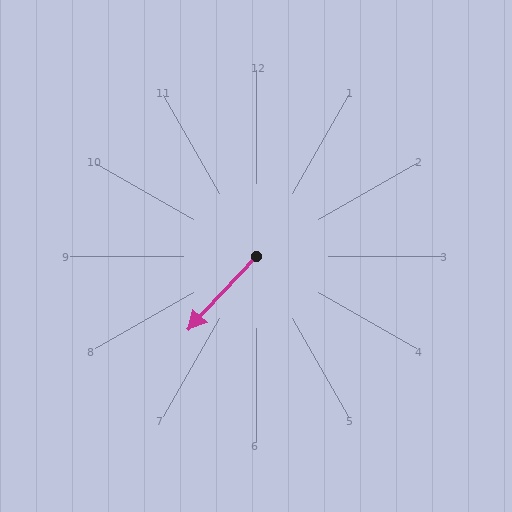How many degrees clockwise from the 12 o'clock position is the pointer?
Approximately 223 degrees.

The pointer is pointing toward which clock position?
Roughly 7 o'clock.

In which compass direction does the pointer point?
Southwest.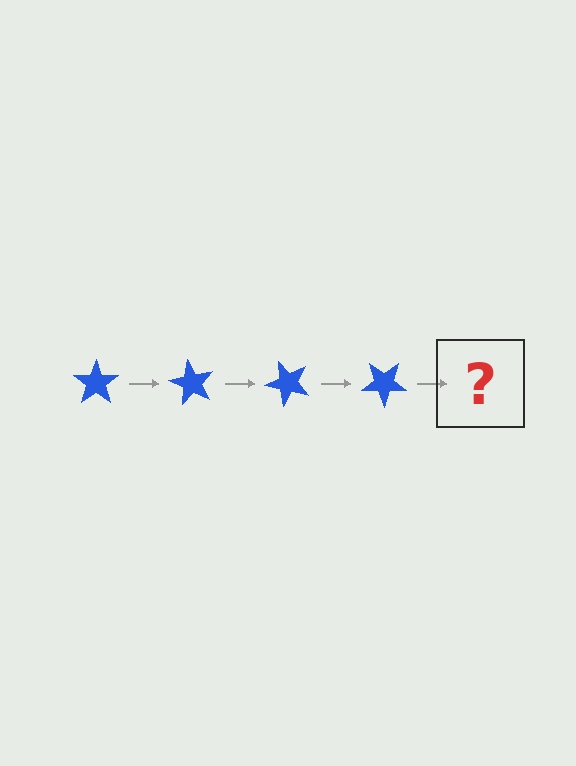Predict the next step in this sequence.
The next step is a blue star rotated 240 degrees.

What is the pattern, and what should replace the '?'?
The pattern is that the star rotates 60 degrees each step. The '?' should be a blue star rotated 240 degrees.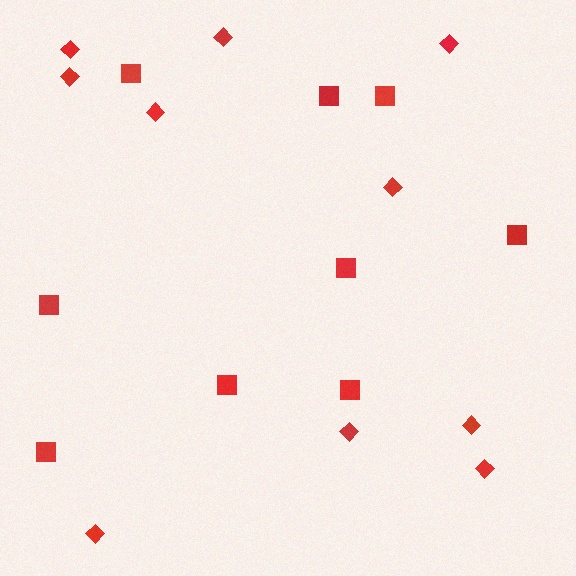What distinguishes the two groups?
There are 2 groups: one group of squares (9) and one group of diamonds (10).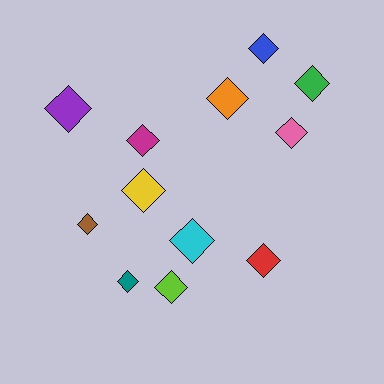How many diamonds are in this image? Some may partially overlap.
There are 12 diamonds.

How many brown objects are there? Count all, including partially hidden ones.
There is 1 brown object.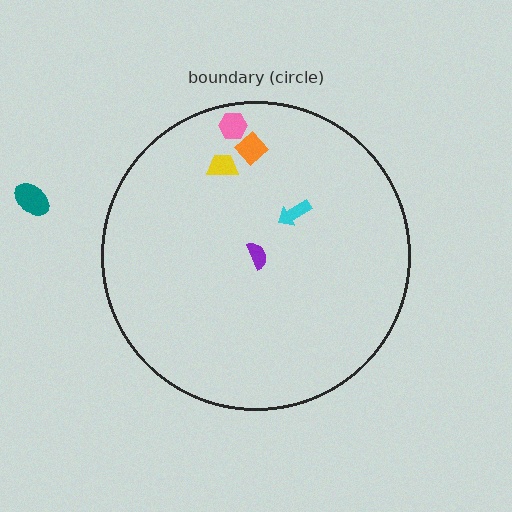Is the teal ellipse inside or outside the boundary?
Outside.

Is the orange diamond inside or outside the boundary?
Inside.